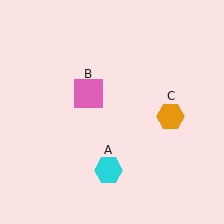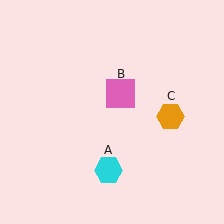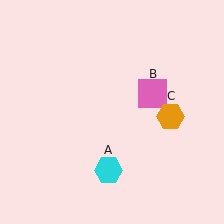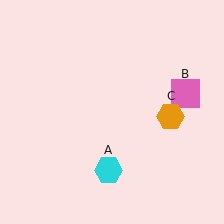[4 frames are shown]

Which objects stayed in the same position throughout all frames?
Cyan hexagon (object A) and orange hexagon (object C) remained stationary.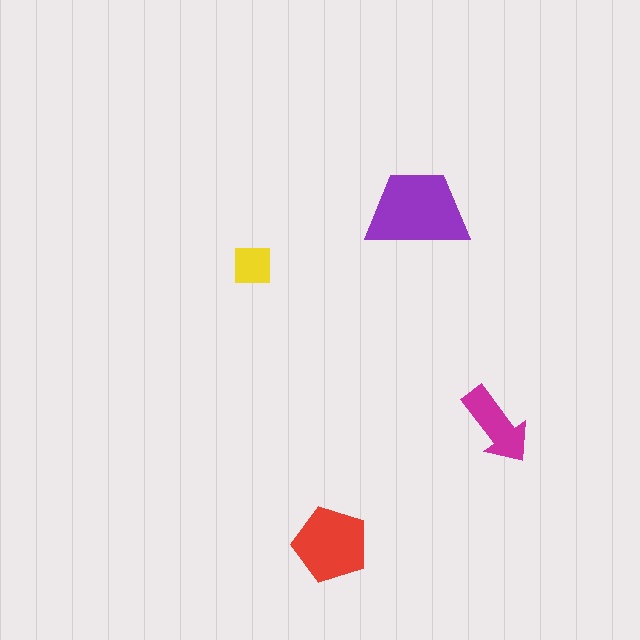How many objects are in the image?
There are 4 objects in the image.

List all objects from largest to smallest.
The purple trapezoid, the red pentagon, the magenta arrow, the yellow square.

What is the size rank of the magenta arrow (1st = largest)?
3rd.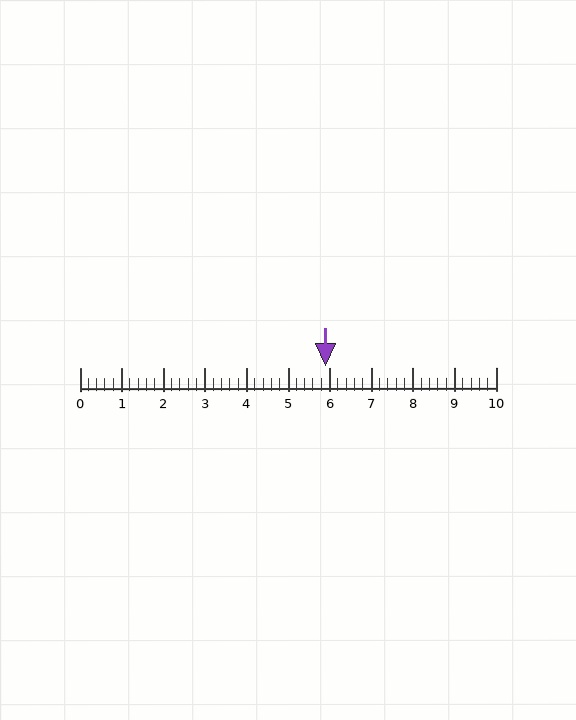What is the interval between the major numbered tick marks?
The major tick marks are spaced 1 units apart.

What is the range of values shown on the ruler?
The ruler shows values from 0 to 10.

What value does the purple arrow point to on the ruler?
The purple arrow points to approximately 5.9.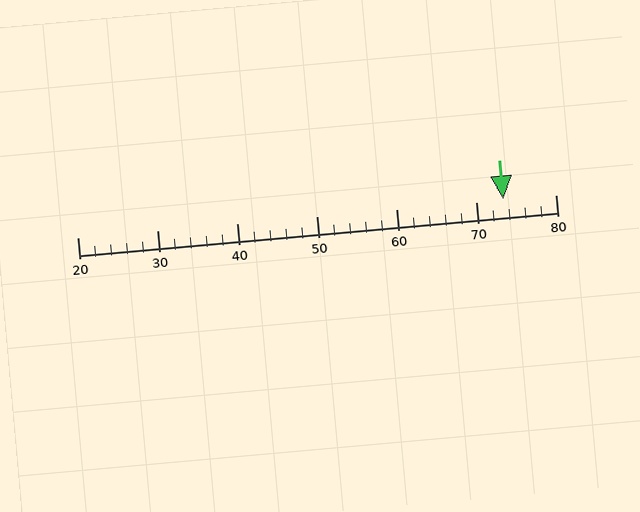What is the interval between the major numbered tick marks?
The major tick marks are spaced 10 units apart.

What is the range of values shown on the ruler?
The ruler shows values from 20 to 80.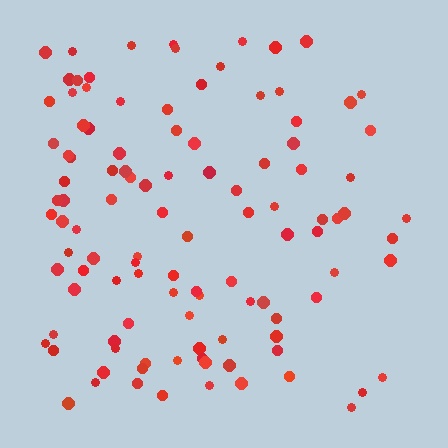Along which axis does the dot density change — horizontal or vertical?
Horizontal.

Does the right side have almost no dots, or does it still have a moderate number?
Still a moderate number, just noticeably fewer than the left.